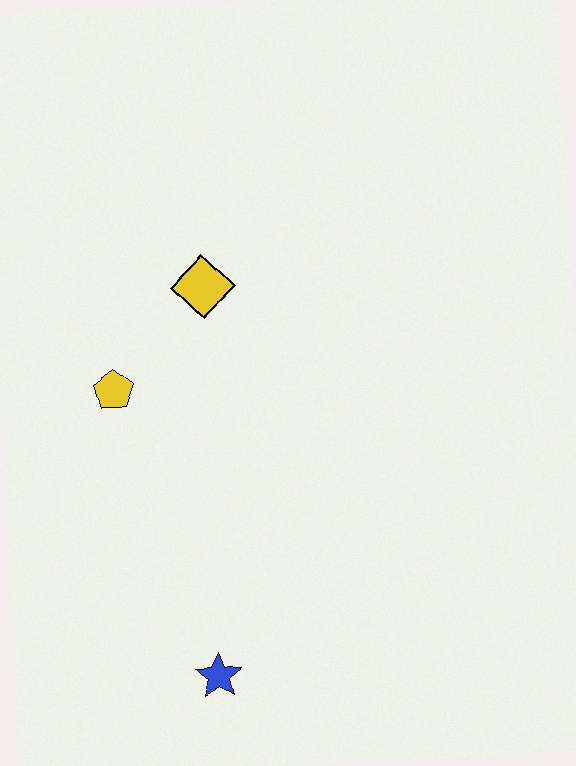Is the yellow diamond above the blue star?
Yes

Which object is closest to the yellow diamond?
The yellow pentagon is closest to the yellow diamond.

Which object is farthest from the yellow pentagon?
The blue star is farthest from the yellow pentagon.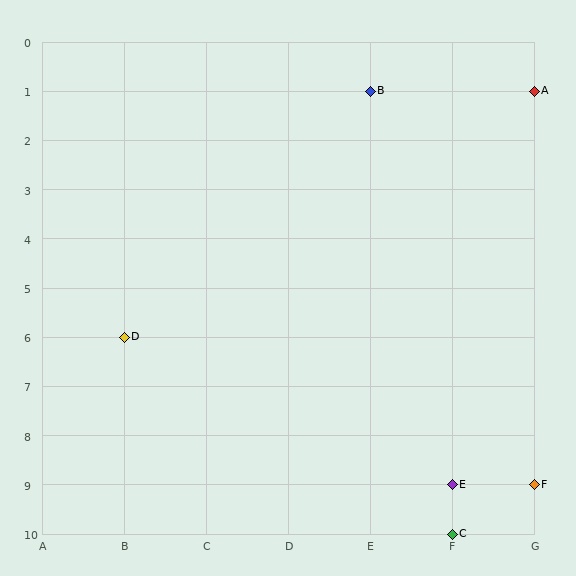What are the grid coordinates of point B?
Point B is at grid coordinates (E, 1).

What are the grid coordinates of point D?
Point D is at grid coordinates (B, 6).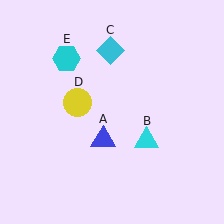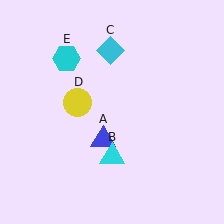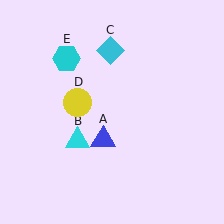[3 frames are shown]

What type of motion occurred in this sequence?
The cyan triangle (object B) rotated clockwise around the center of the scene.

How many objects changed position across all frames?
1 object changed position: cyan triangle (object B).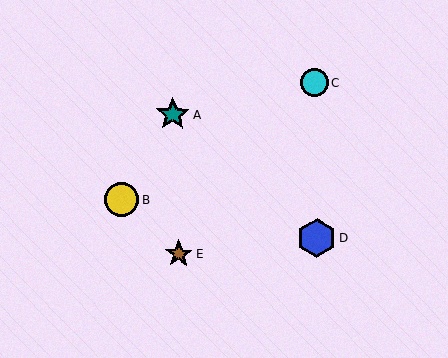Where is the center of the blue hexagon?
The center of the blue hexagon is at (317, 238).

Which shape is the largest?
The blue hexagon (labeled D) is the largest.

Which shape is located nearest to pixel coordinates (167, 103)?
The teal star (labeled A) at (173, 115) is nearest to that location.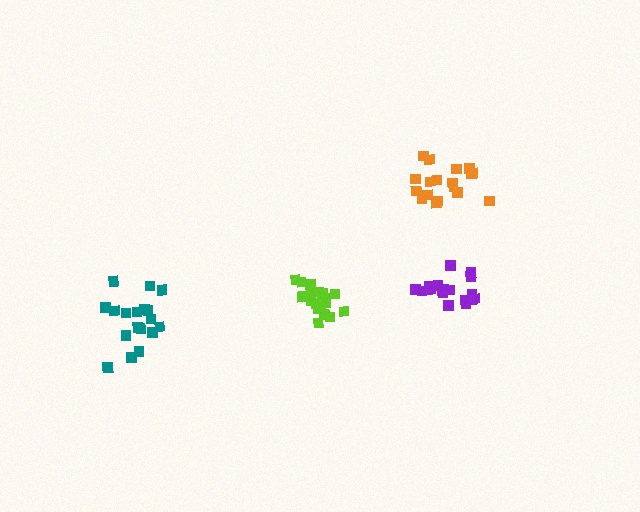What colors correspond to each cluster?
The clusters are colored: orange, lime, teal, purple.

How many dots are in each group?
Group 1: 18 dots, Group 2: 19 dots, Group 3: 19 dots, Group 4: 19 dots (75 total).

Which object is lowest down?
The teal cluster is bottommost.